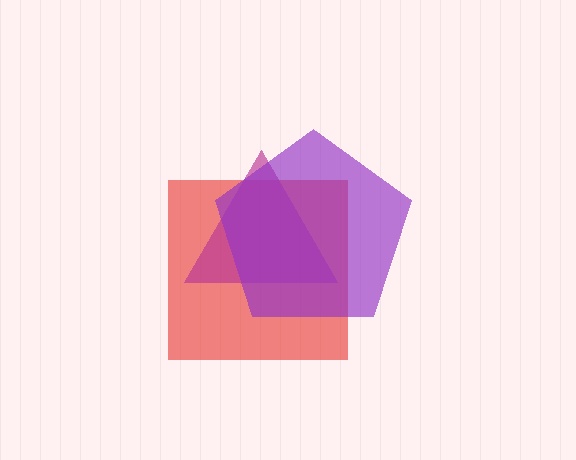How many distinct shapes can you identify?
There are 3 distinct shapes: a red square, a magenta triangle, a purple pentagon.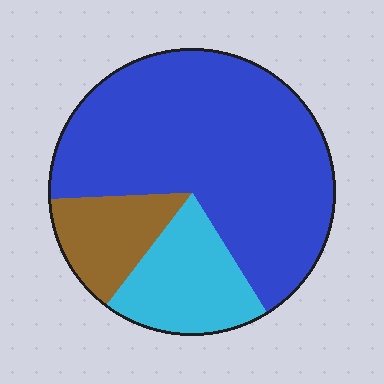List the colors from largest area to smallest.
From largest to smallest: blue, cyan, brown.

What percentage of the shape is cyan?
Cyan takes up about one fifth (1/5) of the shape.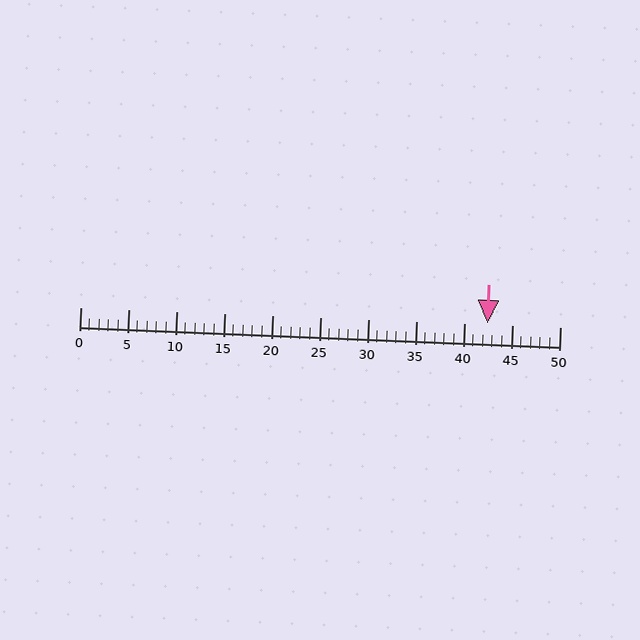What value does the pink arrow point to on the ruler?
The pink arrow points to approximately 42.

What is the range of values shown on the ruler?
The ruler shows values from 0 to 50.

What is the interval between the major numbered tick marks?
The major tick marks are spaced 5 units apart.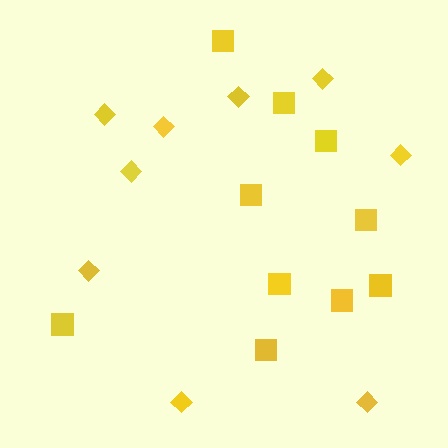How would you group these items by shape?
There are 2 groups: one group of diamonds (9) and one group of squares (10).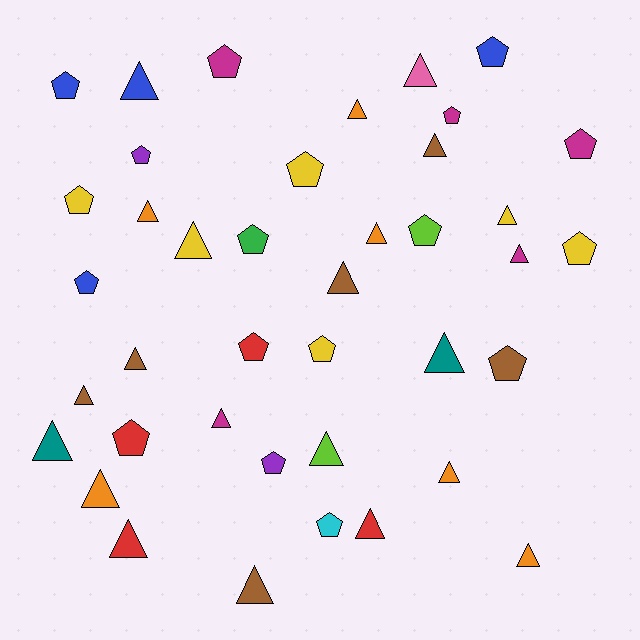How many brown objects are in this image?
There are 6 brown objects.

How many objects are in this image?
There are 40 objects.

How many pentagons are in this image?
There are 18 pentagons.